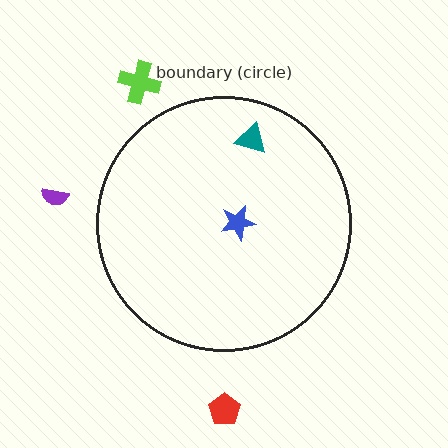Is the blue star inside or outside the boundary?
Inside.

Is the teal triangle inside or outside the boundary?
Inside.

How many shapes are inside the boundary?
2 inside, 3 outside.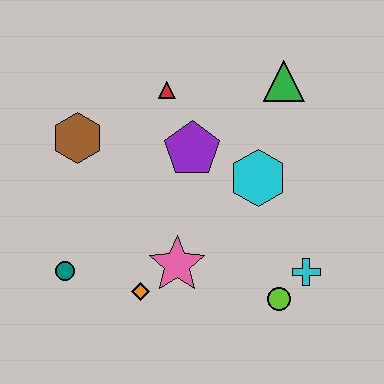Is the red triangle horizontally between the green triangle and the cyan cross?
No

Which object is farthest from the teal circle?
The green triangle is farthest from the teal circle.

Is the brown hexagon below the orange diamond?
No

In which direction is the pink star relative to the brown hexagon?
The pink star is below the brown hexagon.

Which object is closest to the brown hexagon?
The red triangle is closest to the brown hexagon.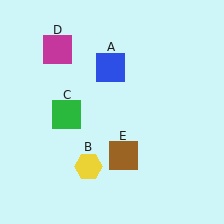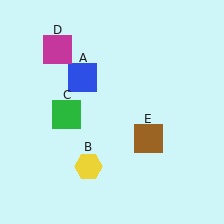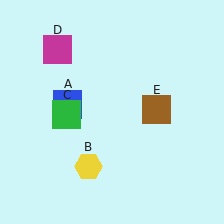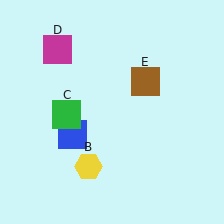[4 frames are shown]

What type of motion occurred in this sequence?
The blue square (object A), brown square (object E) rotated counterclockwise around the center of the scene.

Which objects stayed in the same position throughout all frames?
Yellow hexagon (object B) and green square (object C) and magenta square (object D) remained stationary.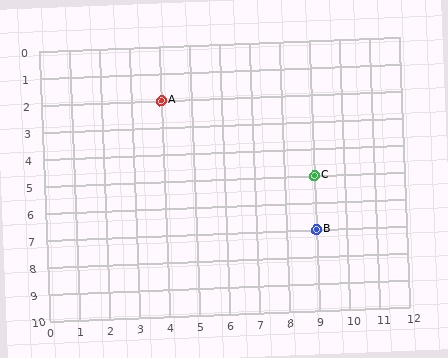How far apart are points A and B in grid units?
Points A and B are 5 columns and 5 rows apart (about 7.1 grid units diagonally).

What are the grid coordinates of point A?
Point A is at grid coordinates (4, 2).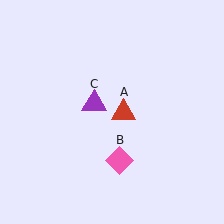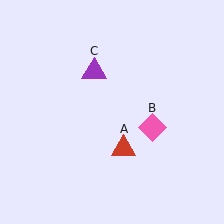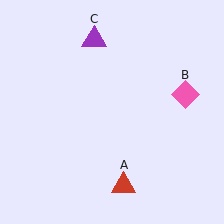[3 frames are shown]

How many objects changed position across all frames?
3 objects changed position: red triangle (object A), pink diamond (object B), purple triangle (object C).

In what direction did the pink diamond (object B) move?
The pink diamond (object B) moved up and to the right.